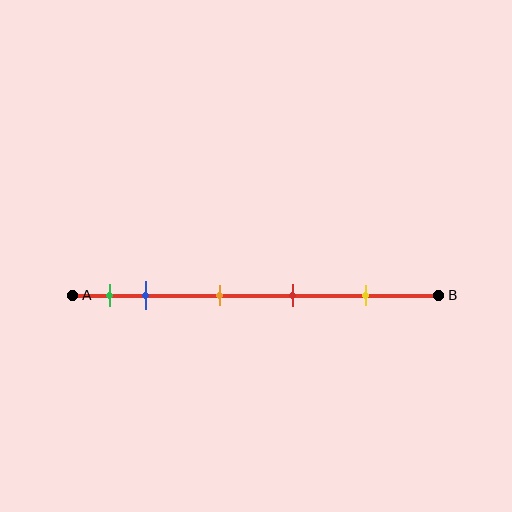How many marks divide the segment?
There are 5 marks dividing the segment.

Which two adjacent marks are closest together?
The green and blue marks are the closest adjacent pair.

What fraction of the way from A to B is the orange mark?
The orange mark is approximately 40% (0.4) of the way from A to B.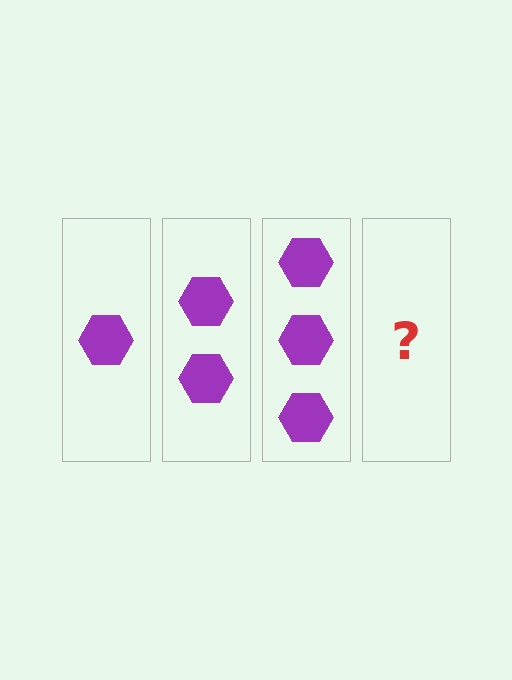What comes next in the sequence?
The next element should be 4 hexagons.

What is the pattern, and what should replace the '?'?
The pattern is that each step adds one more hexagon. The '?' should be 4 hexagons.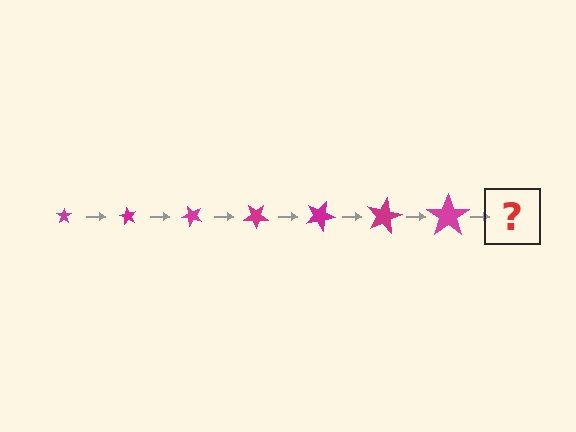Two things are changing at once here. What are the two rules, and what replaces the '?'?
The two rules are that the star grows larger each step and it rotates 60 degrees each step. The '?' should be a star, larger than the previous one and rotated 420 degrees from the start.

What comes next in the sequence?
The next element should be a star, larger than the previous one and rotated 420 degrees from the start.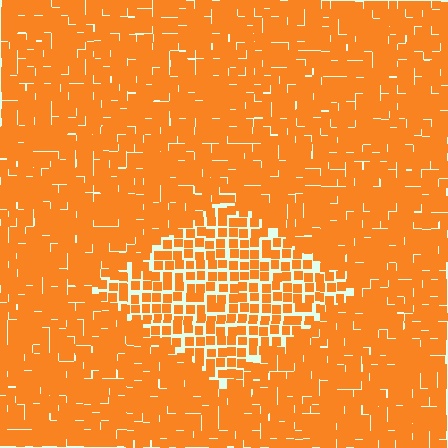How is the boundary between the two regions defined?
The boundary is defined by a change in element density (approximately 1.6x ratio). All elements are the same color, size, and shape.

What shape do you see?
I see a diamond.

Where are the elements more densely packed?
The elements are more densely packed outside the diamond boundary.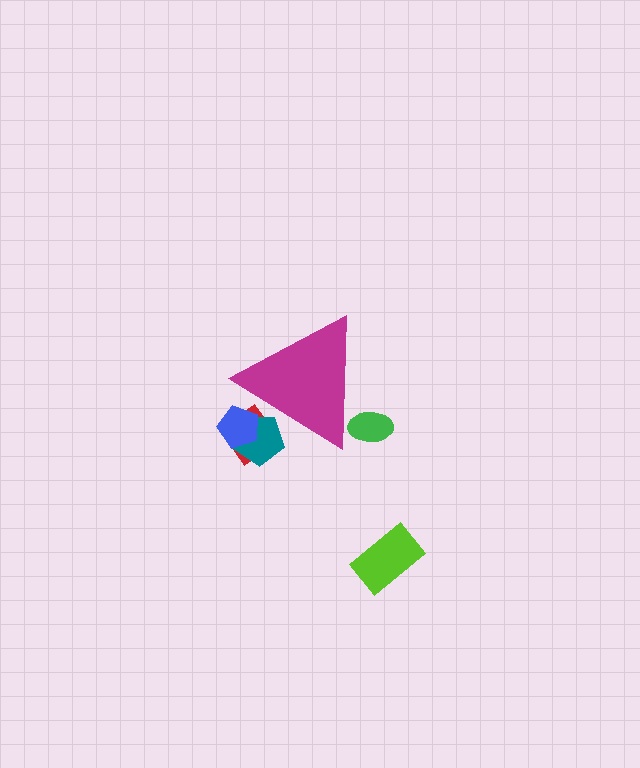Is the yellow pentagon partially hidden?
Yes, the yellow pentagon is partially hidden behind the magenta triangle.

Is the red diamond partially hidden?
Yes, the red diamond is partially hidden behind the magenta triangle.